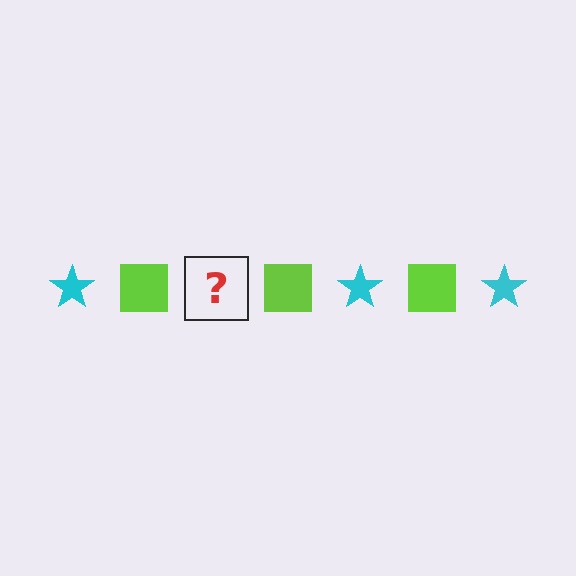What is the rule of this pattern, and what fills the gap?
The rule is that the pattern alternates between cyan star and lime square. The gap should be filled with a cyan star.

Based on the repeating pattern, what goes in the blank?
The blank should be a cyan star.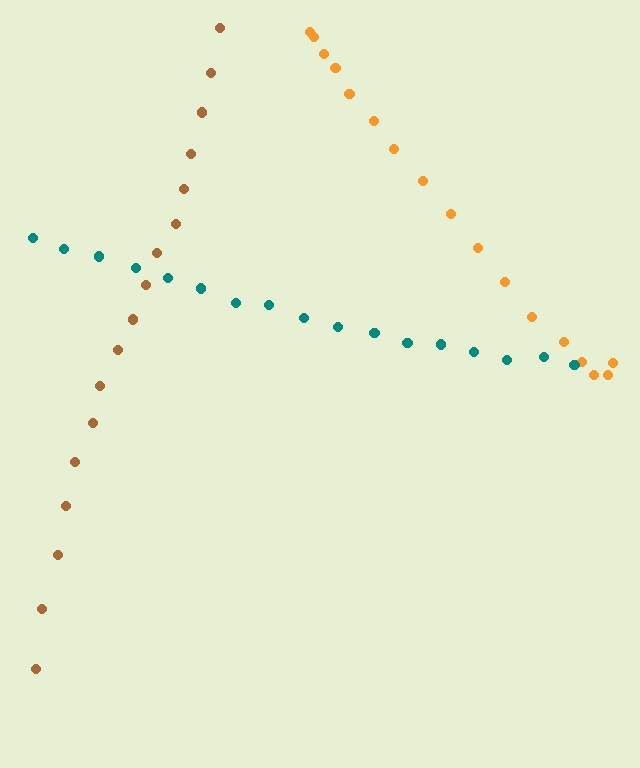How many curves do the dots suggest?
There are 3 distinct paths.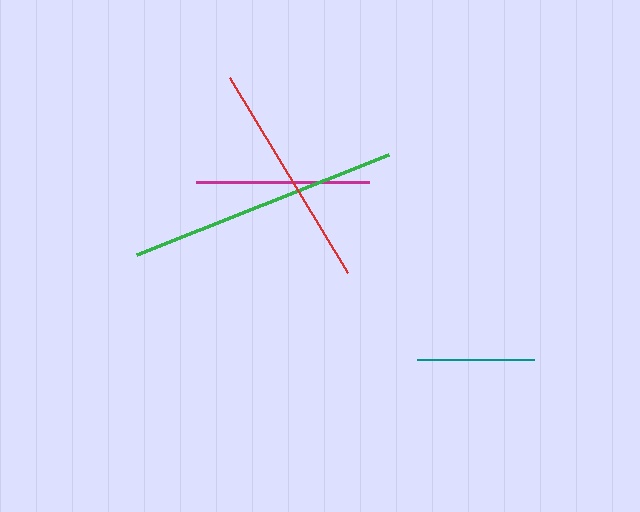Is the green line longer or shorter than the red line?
The green line is longer than the red line.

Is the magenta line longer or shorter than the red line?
The red line is longer than the magenta line.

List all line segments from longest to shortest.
From longest to shortest: green, red, magenta, teal.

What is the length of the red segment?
The red segment is approximately 228 pixels long.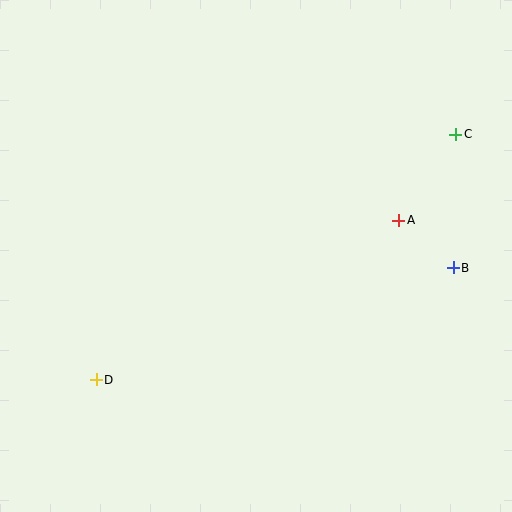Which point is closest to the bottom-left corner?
Point D is closest to the bottom-left corner.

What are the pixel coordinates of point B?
Point B is at (453, 268).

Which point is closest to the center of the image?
Point A at (399, 220) is closest to the center.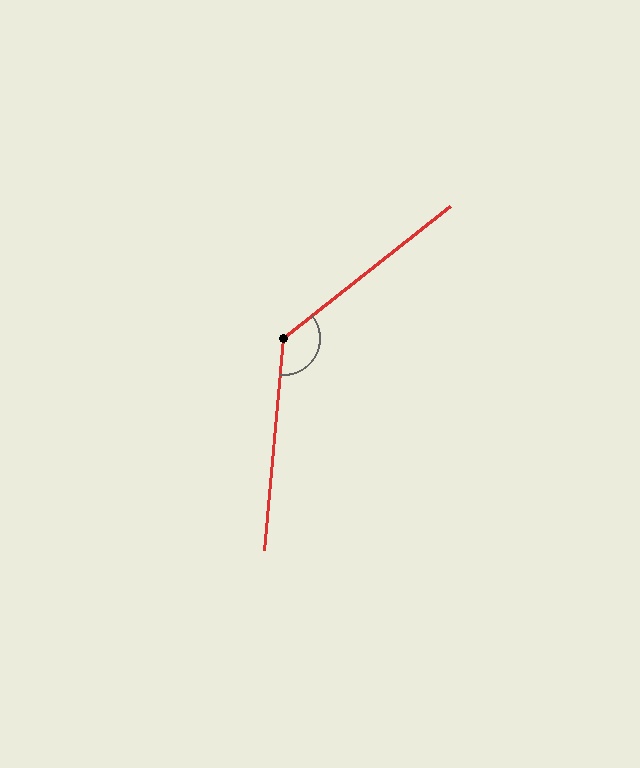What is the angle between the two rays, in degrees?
Approximately 133 degrees.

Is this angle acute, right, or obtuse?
It is obtuse.